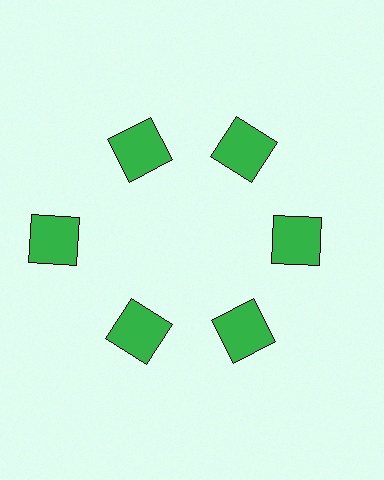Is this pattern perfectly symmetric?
No. The 6 green squares are arranged in a ring, but one element near the 9 o'clock position is pushed outward from the center, breaking the 6-fold rotational symmetry.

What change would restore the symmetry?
The symmetry would be restored by moving it inward, back onto the ring so that all 6 squares sit at equal angles and equal distance from the center.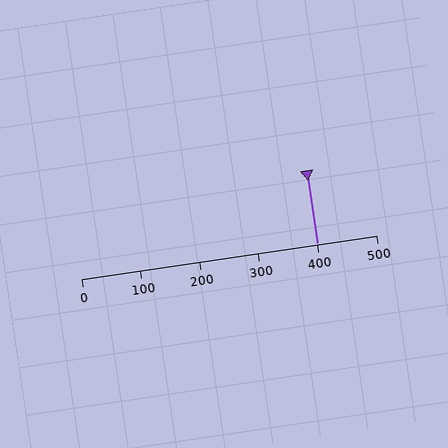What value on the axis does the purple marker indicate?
The marker indicates approximately 400.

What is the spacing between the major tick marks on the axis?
The major ticks are spaced 100 apart.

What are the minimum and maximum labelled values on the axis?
The axis runs from 0 to 500.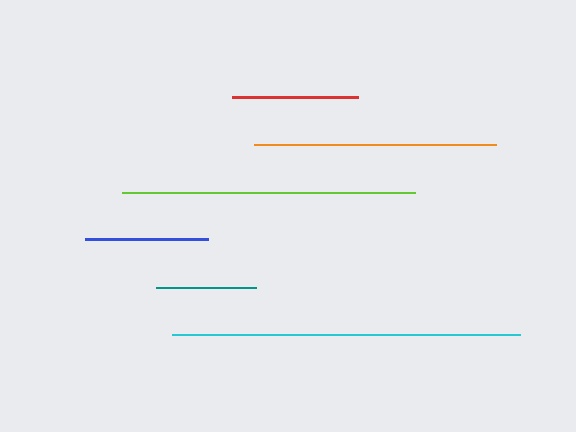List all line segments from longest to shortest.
From longest to shortest: cyan, lime, orange, red, blue, teal.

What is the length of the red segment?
The red segment is approximately 126 pixels long.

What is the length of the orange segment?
The orange segment is approximately 242 pixels long.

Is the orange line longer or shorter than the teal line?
The orange line is longer than the teal line.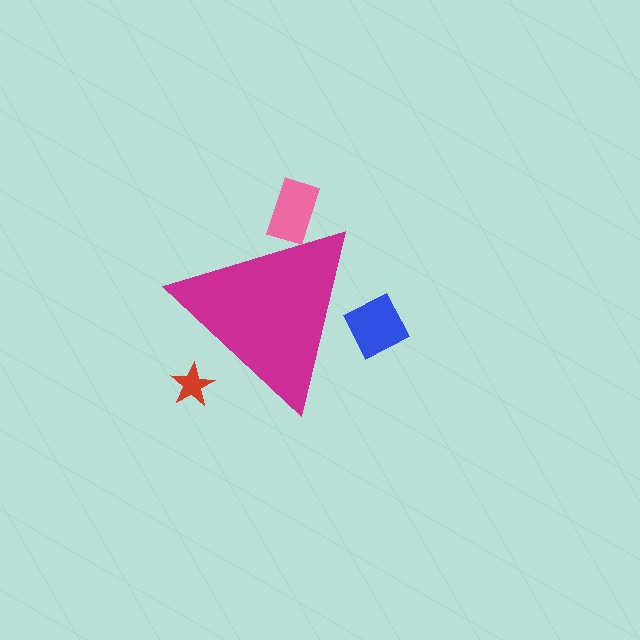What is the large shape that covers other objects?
A magenta triangle.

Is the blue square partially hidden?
Yes, the blue square is partially hidden behind the magenta triangle.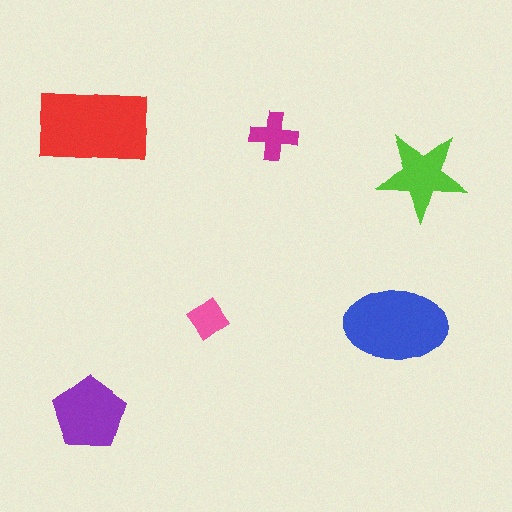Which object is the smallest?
The pink diamond.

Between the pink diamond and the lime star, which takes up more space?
The lime star.